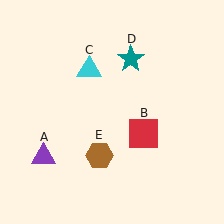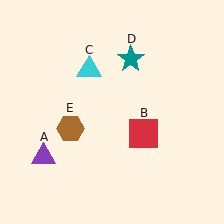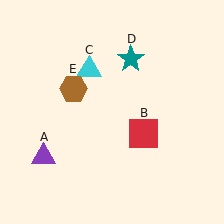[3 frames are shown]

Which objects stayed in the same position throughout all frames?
Purple triangle (object A) and red square (object B) and cyan triangle (object C) and teal star (object D) remained stationary.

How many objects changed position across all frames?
1 object changed position: brown hexagon (object E).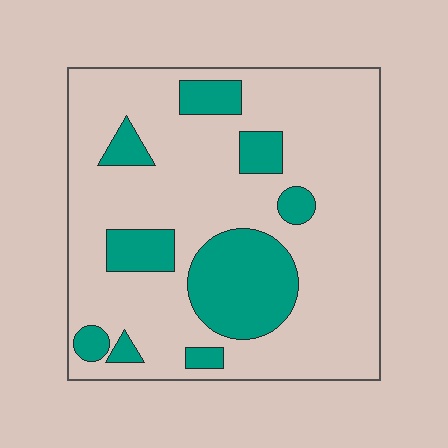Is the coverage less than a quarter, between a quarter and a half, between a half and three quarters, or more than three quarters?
Less than a quarter.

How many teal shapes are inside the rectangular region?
9.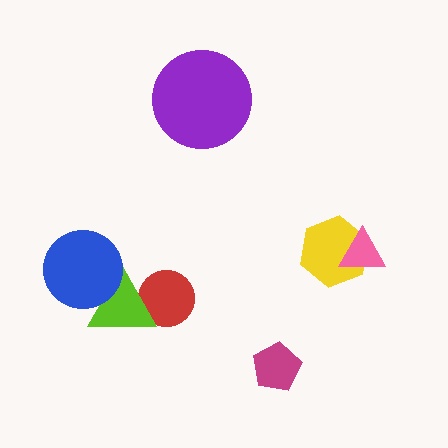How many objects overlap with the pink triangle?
1 object overlaps with the pink triangle.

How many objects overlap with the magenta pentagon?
0 objects overlap with the magenta pentagon.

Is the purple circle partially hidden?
No, no other shape covers it.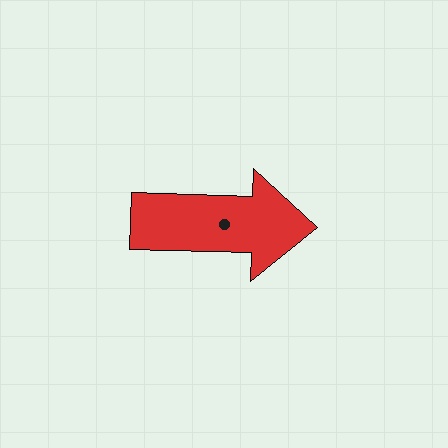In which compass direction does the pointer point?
East.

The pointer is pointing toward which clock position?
Roughly 3 o'clock.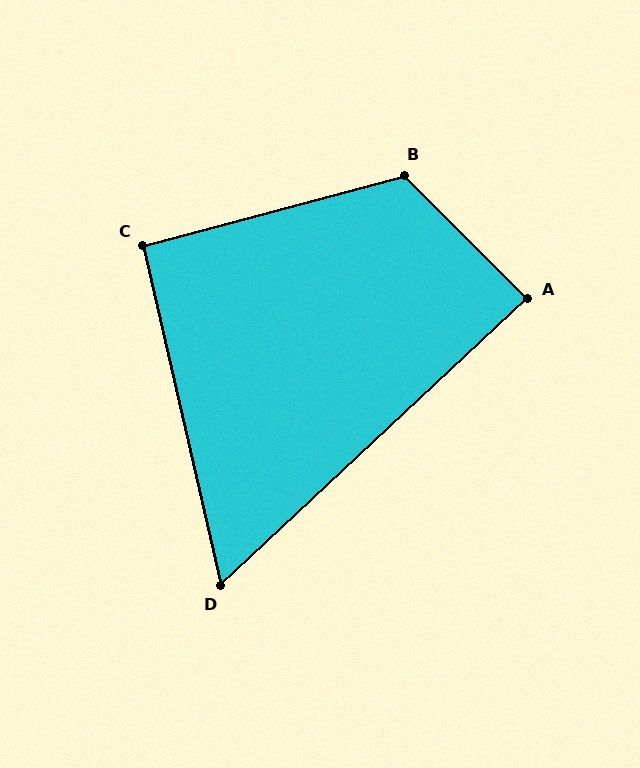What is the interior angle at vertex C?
Approximately 92 degrees (approximately right).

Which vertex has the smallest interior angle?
D, at approximately 60 degrees.